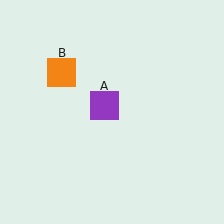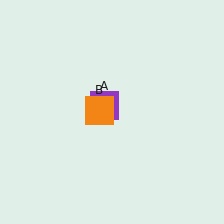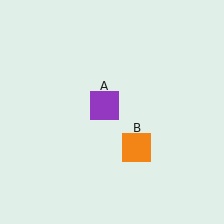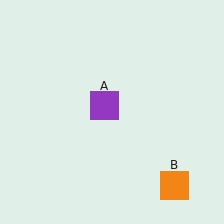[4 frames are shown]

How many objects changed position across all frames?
1 object changed position: orange square (object B).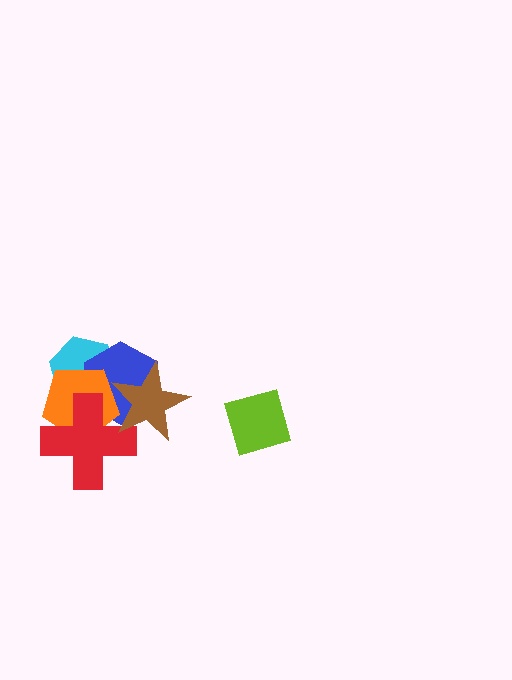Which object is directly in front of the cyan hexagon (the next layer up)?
The blue hexagon is directly in front of the cyan hexagon.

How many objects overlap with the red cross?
4 objects overlap with the red cross.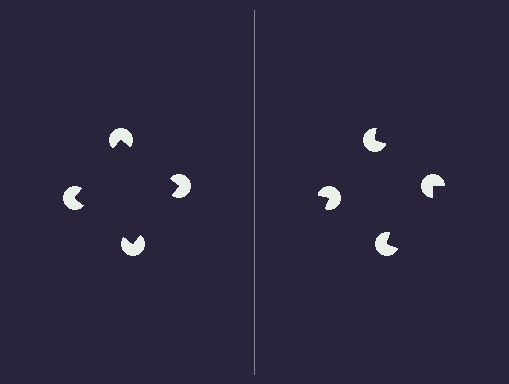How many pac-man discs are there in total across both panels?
8 — 4 on each side.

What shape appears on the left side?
An illusory square.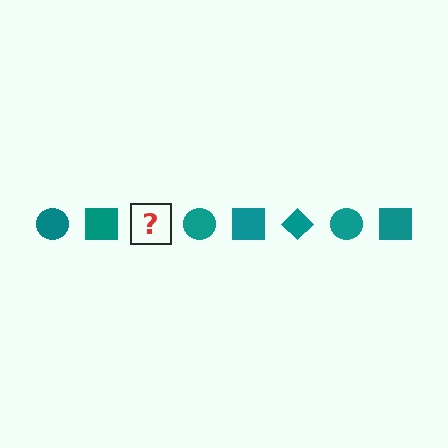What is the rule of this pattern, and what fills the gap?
The rule is that the pattern cycles through circle, square, diamond shapes in teal. The gap should be filled with a teal diamond.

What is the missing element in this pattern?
The missing element is a teal diamond.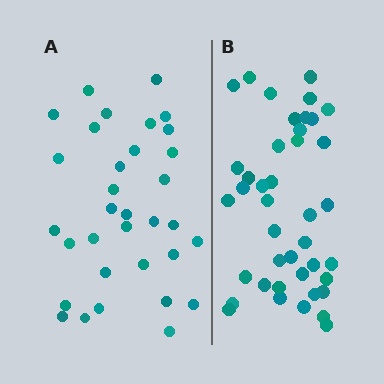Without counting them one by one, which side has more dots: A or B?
Region B (the right region) has more dots.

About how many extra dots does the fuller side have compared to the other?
Region B has roughly 8 or so more dots than region A.